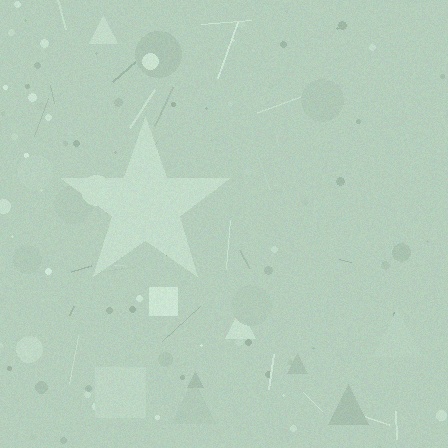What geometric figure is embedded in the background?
A star is embedded in the background.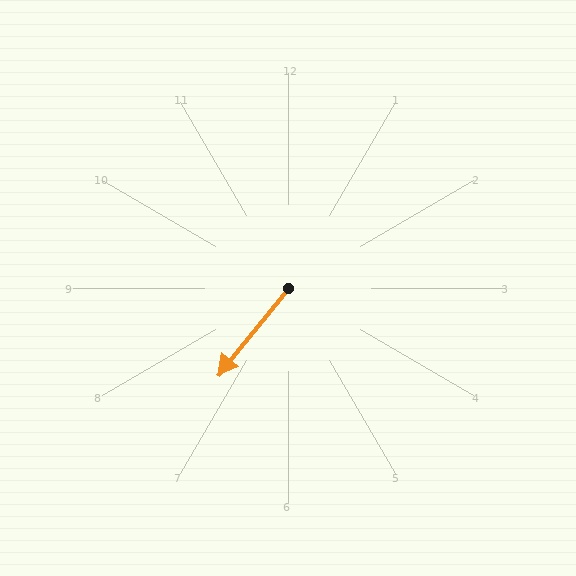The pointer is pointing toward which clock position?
Roughly 7 o'clock.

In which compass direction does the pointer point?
Southwest.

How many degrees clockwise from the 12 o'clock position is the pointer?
Approximately 219 degrees.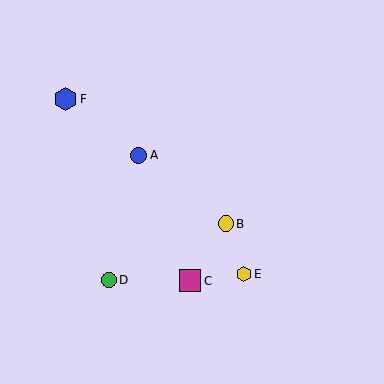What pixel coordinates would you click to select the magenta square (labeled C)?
Click at (190, 281) to select the magenta square C.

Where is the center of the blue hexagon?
The center of the blue hexagon is at (66, 99).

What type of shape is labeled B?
Shape B is a yellow circle.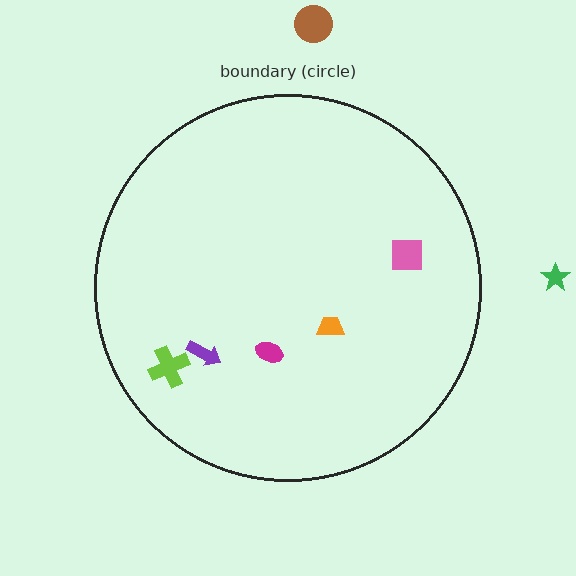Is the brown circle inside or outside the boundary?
Outside.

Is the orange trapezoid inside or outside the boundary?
Inside.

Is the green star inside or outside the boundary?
Outside.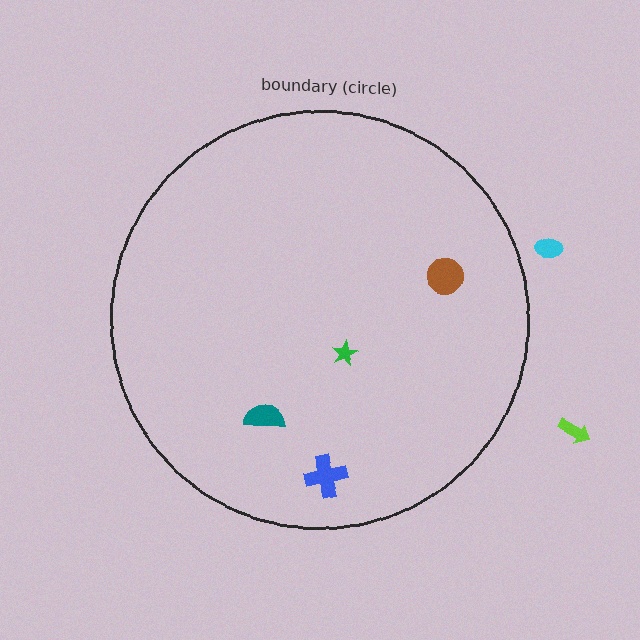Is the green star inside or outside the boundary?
Inside.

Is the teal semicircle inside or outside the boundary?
Inside.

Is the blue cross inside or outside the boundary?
Inside.